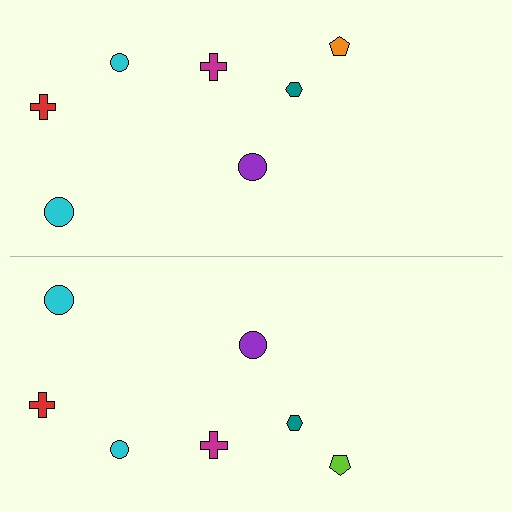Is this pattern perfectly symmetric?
No, the pattern is not perfectly symmetric. The lime pentagon on the bottom side breaks the symmetry — its mirror counterpart is orange.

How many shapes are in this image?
There are 14 shapes in this image.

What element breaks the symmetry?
The lime pentagon on the bottom side breaks the symmetry — its mirror counterpart is orange.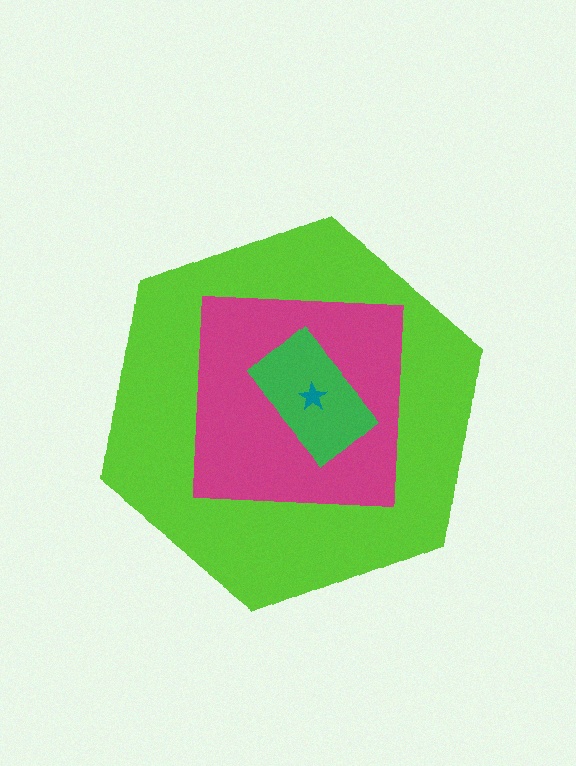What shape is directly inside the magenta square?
The green rectangle.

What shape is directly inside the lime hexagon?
The magenta square.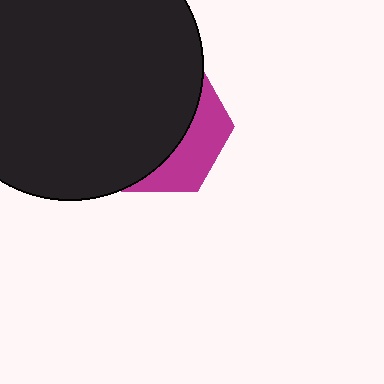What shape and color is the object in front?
The object in front is a black circle.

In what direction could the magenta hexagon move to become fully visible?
The magenta hexagon could move right. That would shift it out from behind the black circle entirely.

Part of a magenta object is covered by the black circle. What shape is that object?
It is a hexagon.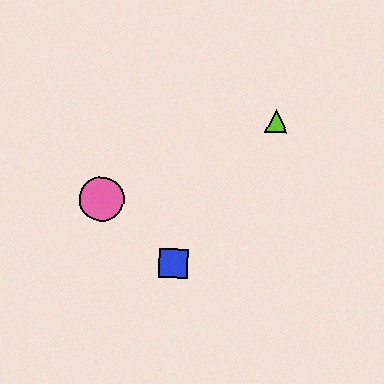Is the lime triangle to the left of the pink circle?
No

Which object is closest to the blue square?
The pink circle is closest to the blue square.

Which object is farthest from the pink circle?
The lime triangle is farthest from the pink circle.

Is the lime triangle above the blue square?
Yes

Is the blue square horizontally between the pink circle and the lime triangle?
Yes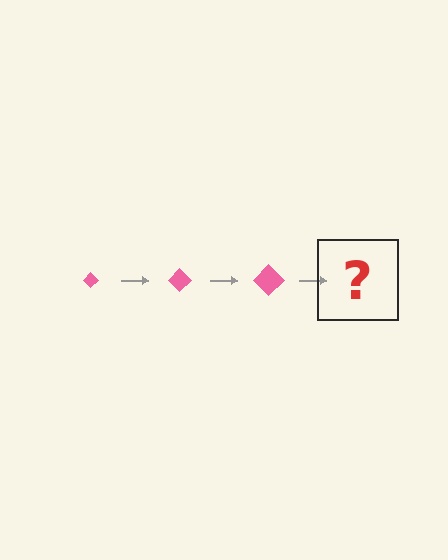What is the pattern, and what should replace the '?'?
The pattern is that the diamond gets progressively larger each step. The '?' should be a pink diamond, larger than the previous one.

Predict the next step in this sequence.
The next step is a pink diamond, larger than the previous one.